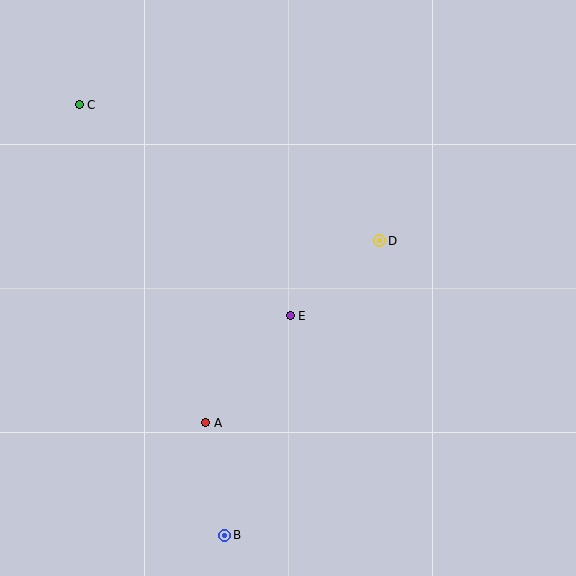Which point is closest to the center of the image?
Point E at (290, 316) is closest to the center.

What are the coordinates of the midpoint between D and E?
The midpoint between D and E is at (335, 278).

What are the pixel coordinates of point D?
Point D is at (380, 241).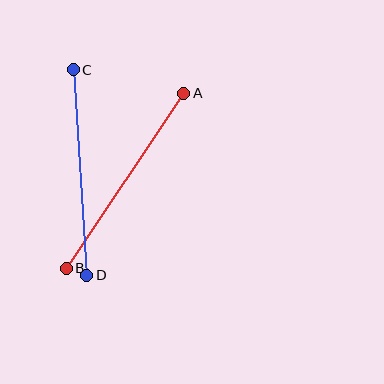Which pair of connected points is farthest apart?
Points A and B are farthest apart.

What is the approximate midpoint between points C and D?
The midpoint is at approximately (80, 173) pixels.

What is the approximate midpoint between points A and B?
The midpoint is at approximately (125, 181) pixels.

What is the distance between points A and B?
The distance is approximately 211 pixels.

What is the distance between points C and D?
The distance is approximately 206 pixels.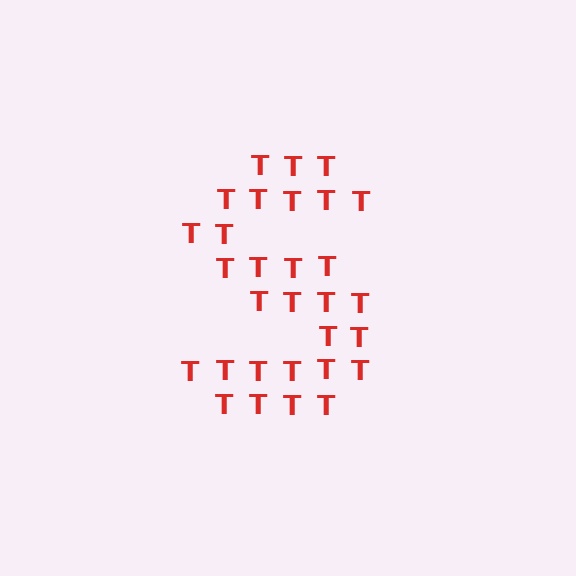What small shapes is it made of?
It is made of small letter T's.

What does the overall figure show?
The overall figure shows the letter S.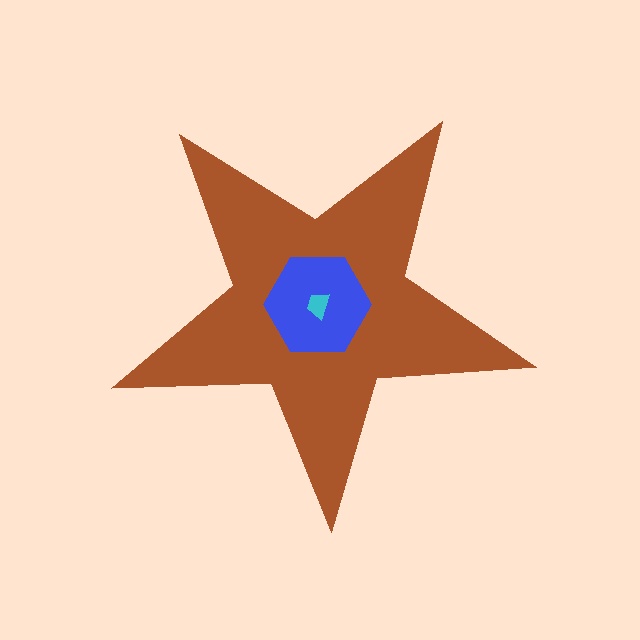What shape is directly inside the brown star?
The blue hexagon.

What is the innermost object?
The cyan trapezoid.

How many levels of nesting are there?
3.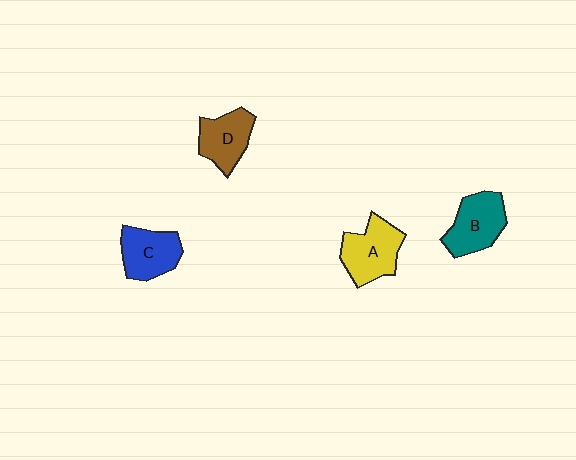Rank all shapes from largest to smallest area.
From largest to smallest: A (yellow), B (teal), C (blue), D (brown).